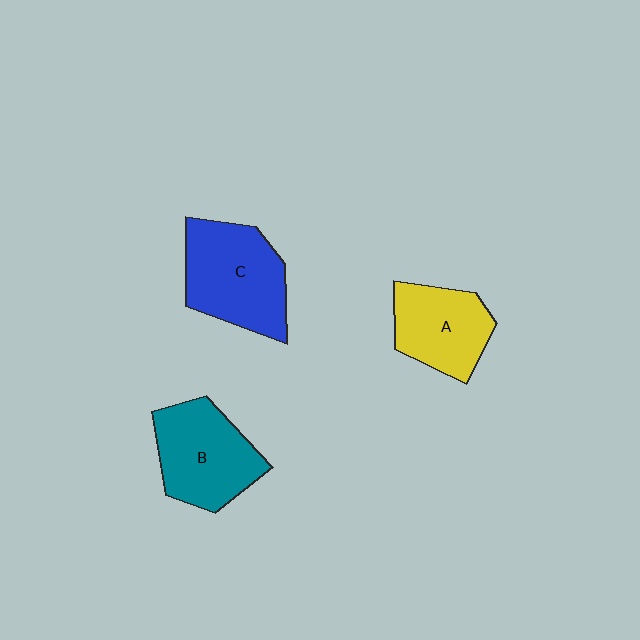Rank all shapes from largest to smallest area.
From largest to smallest: C (blue), B (teal), A (yellow).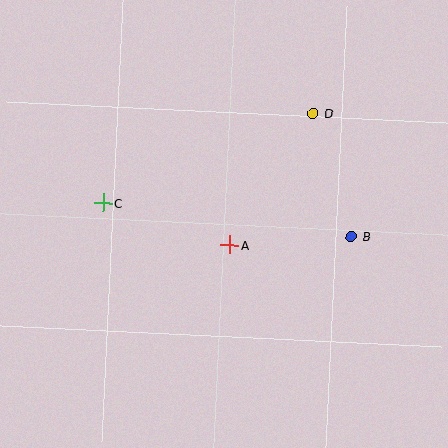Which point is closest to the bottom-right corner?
Point B is closest to the bottom-right corner.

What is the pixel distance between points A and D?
The distance between A and D is 156 pixels.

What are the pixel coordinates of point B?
Point B is at (351, 236).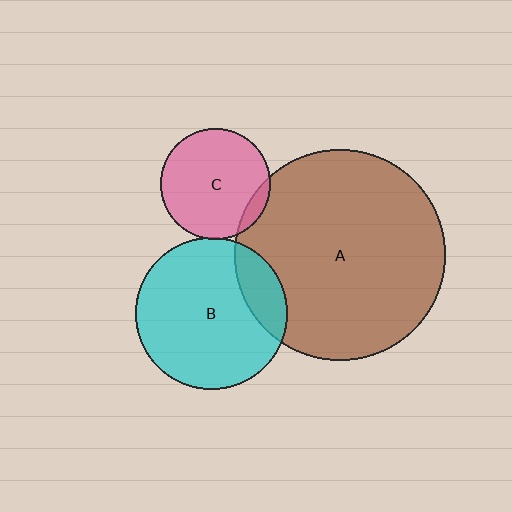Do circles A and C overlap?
Yes.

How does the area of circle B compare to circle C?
Approximately 1.9 times.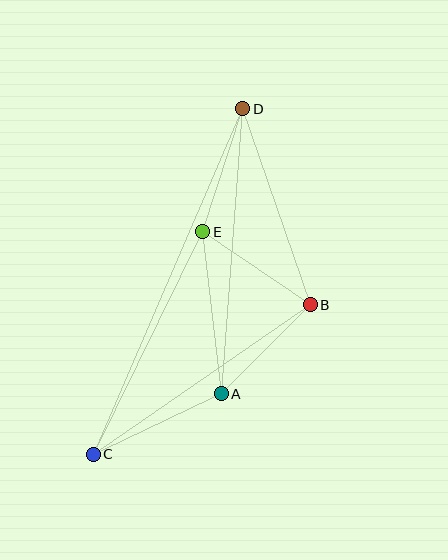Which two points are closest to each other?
Points A and B are closest to each other.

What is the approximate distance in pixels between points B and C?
The distance between B and C is approximately 263 pixels.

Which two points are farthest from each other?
Points C and D are farthest from each other.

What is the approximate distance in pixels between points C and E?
The distance between C and E is approximately 248 pixels.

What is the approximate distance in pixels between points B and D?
The distance between B and D is approximately 207 pixels.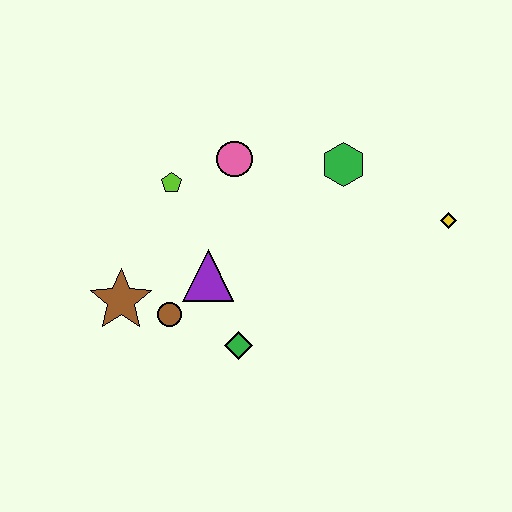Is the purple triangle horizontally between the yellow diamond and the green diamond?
No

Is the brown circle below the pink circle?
Yes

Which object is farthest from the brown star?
The yellow diamond is farthest from the brown star.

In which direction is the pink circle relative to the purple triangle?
The pink circle is above the purple triangle.